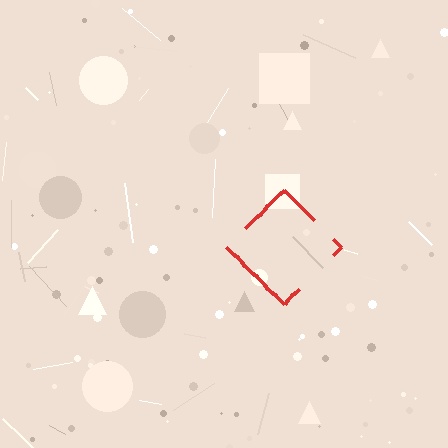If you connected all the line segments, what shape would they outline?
They would outline a diamond.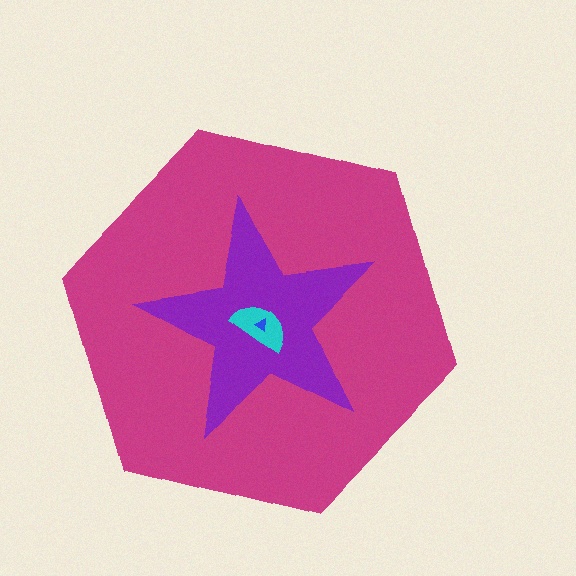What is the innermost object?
The blue triangle.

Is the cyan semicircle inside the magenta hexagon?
Yes.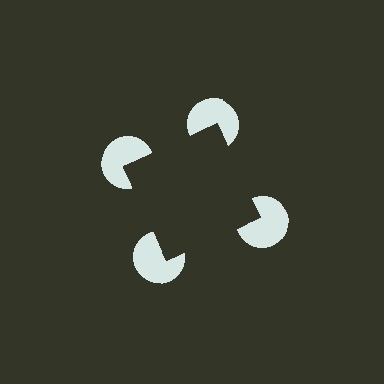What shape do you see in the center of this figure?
An illusory square — its edges are inferred from the aligned wedge cuts in the pac-man discs, not physically drawn.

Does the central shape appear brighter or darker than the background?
It typically appears slightly darker than the background, even though no actual brightness change is drawn.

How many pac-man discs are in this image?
There are 4 — one at each vertex of the illusory square.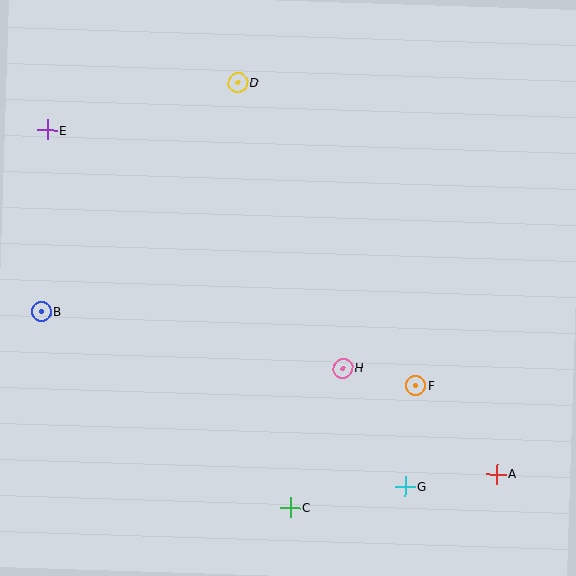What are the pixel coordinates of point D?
Point D is at (238, 83).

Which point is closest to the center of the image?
Point H at (343, 368) is closest to the center.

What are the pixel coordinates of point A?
Point A is at (496, 474).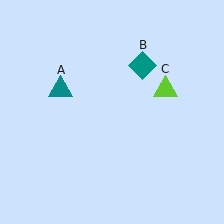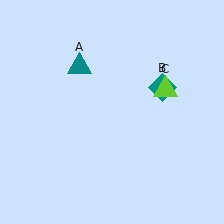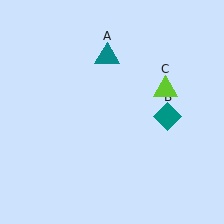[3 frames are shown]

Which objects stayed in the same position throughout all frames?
Lime triangle (object C) remained stationary.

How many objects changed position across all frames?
2 objects changed position: teal triangle (object A), teal diamond (object B).